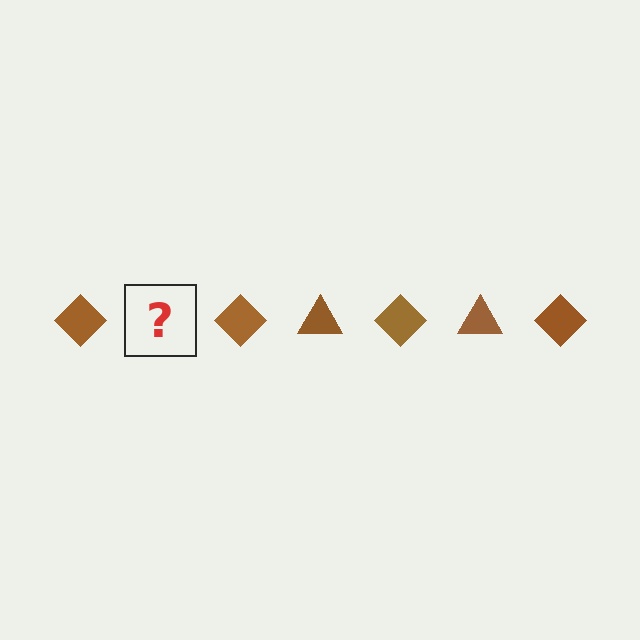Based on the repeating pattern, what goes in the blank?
The blank should be a brown triangle.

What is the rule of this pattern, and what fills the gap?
The rule is that the pattern cycles through diamond, triangle shapes in brown. The gap should be filled with a brown triangle.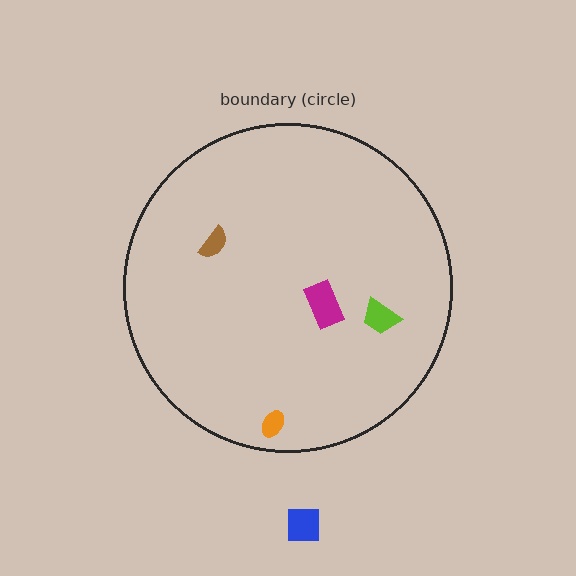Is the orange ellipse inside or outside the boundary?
Inside.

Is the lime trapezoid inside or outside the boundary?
Inside.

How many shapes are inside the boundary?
4 inside, 1 outside.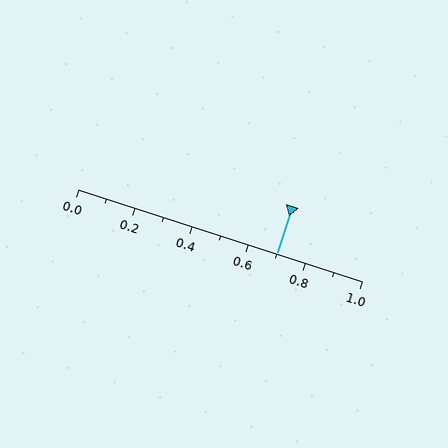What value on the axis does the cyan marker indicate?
The marker indicates approximately 0.7.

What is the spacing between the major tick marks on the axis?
The major ticks are spaced 0.2 apart.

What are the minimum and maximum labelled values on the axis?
The axis runs from 0.0 to 1.0.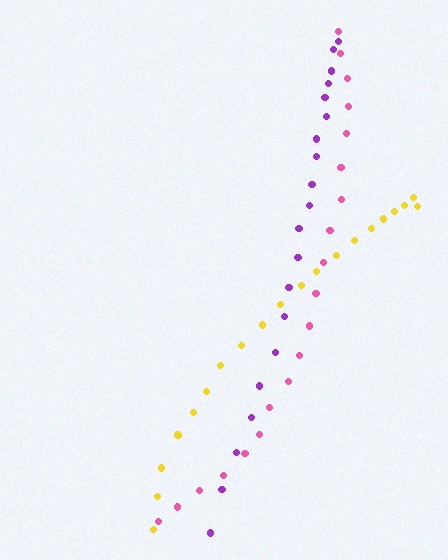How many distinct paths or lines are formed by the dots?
There are 3 distinct paths.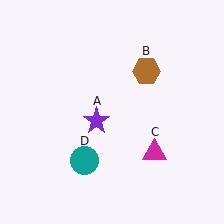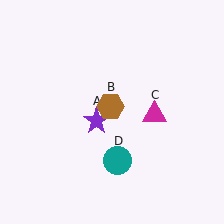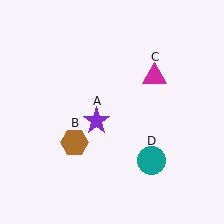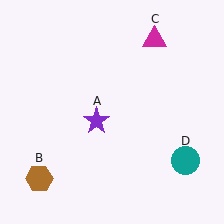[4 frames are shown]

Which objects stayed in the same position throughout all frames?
Purple star (object A) remained stationary.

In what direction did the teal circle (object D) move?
The teal circle (object D) moved right.